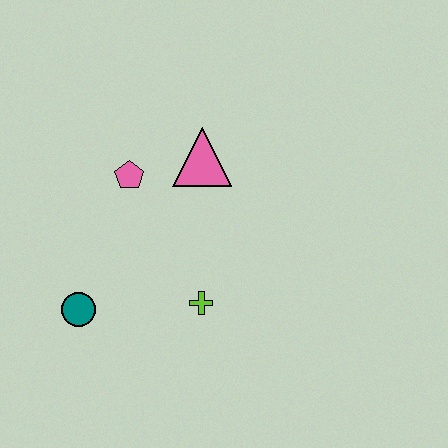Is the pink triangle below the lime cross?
No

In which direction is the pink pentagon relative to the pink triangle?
The pink pentagon is to the left of the pink triangle.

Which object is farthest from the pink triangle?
The teal circle is farthest from the pink triangle.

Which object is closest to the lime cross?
The teal circle is closest to the lime cross.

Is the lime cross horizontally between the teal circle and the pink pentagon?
No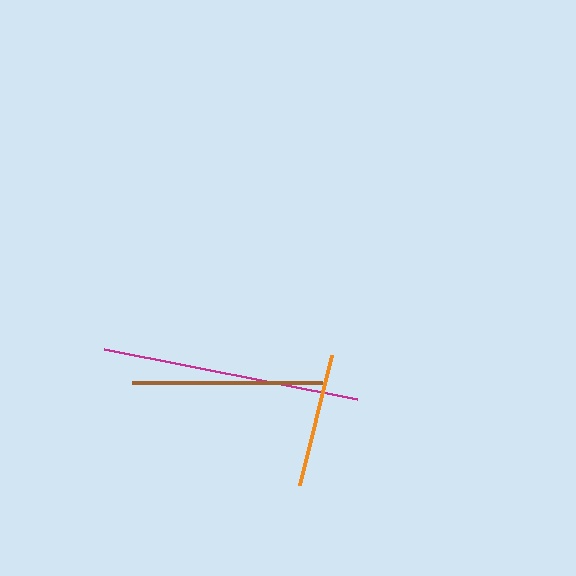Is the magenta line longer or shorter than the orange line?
The magenta line is longer than the orange line.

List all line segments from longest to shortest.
From longest to shortest: magenta, brown, orange.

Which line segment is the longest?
The magenta line is the longest at approximately 257 pixels.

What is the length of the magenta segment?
The magenta segment is approximately 257 pixels long.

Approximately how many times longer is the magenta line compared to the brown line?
The magenta line is approximately 1.4 times the length of the brown line.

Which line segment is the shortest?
The orange line is the shortest at approximately 133 pixels.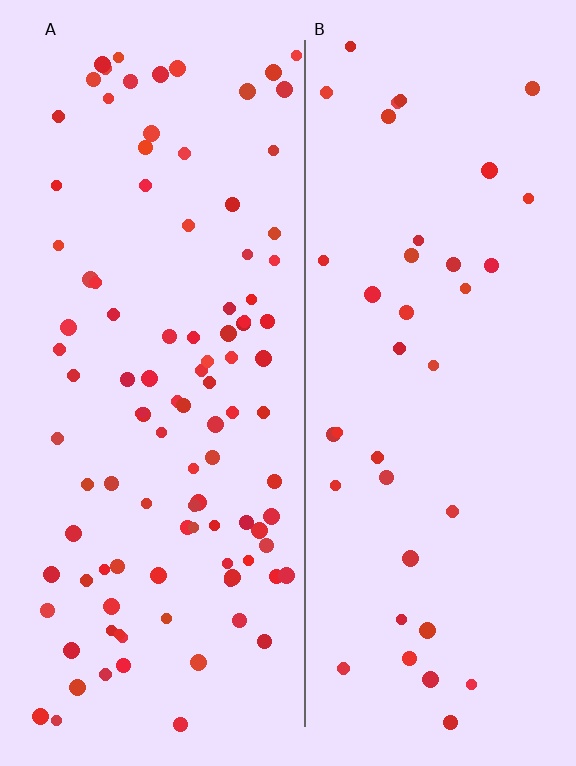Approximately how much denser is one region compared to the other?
Approximately 2.8× — region A over region B.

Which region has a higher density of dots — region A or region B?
A (the left).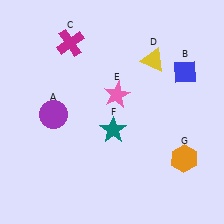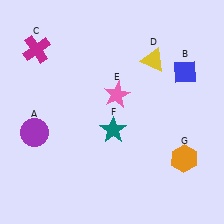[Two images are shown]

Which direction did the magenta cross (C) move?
The magenta cross (C) moved left.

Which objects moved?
The objects that moved are: the purple circle (A), the magenta cross (C).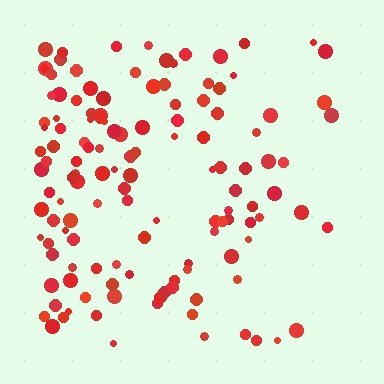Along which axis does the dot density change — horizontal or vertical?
Horizontal.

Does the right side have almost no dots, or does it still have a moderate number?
Still a moderate number, just noticeably fewer than the left.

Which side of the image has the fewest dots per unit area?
The right.